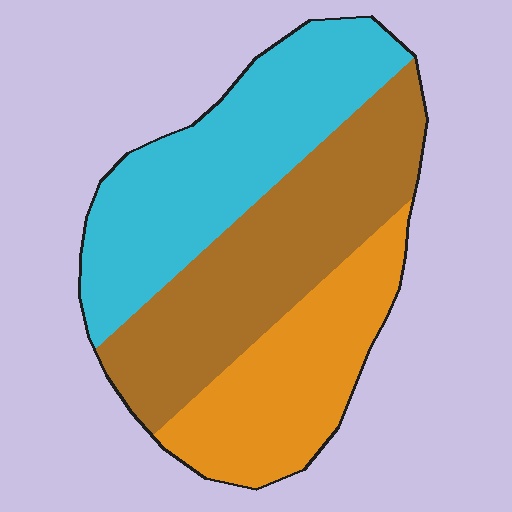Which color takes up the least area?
Orange, at roughly 25%.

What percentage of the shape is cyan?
Cyan takes up between a third and a half of the shape.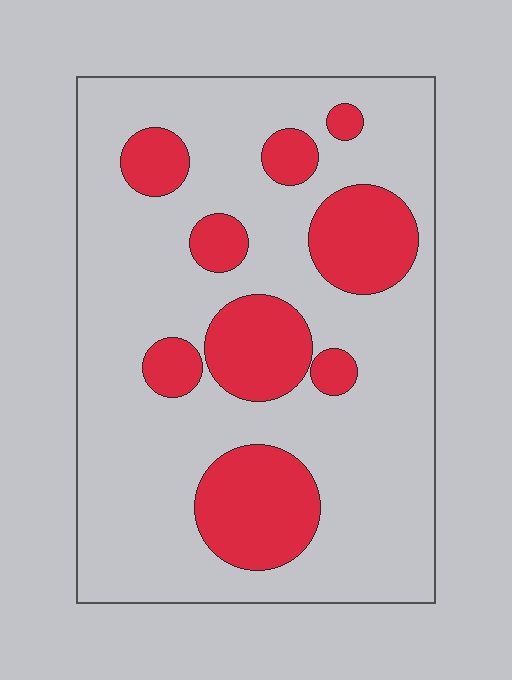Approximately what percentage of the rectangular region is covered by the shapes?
Approximately 25%.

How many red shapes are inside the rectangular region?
9.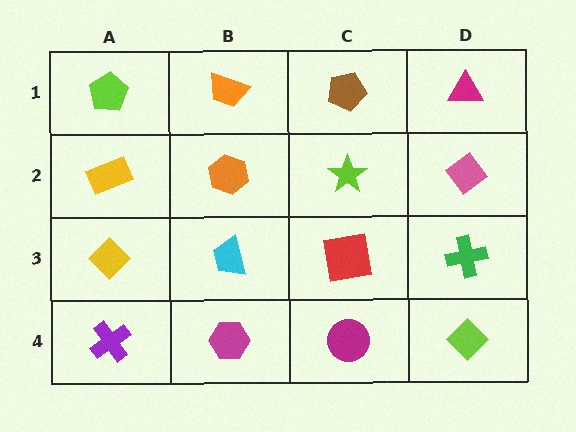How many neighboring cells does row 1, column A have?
2.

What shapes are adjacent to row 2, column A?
A lime pentagon (row 1, column A), a yellow diamond (row 3, column A), an orange hexagon (row 2, column B).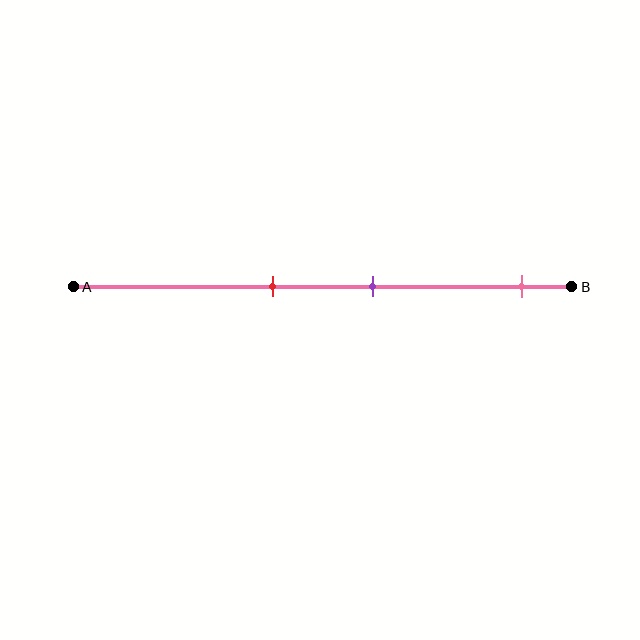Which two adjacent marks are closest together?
The red and purple marks are the closest adjacent pair.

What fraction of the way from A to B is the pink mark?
The pink mark is approximately 90% (0.9) of the way from A to B.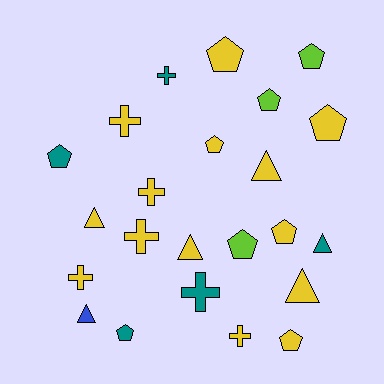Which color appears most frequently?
Yellow, with 14 objects.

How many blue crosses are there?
There are no blue crosses.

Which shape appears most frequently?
Pentagon, with 10 objects.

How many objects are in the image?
There are 23 objects.